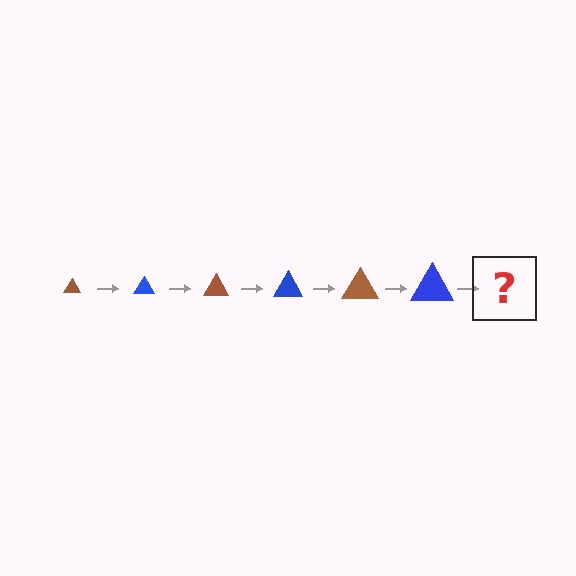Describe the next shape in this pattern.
It should be a brown triangle, larger than the previous one.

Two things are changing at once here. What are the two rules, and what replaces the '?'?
The two rules are that the triangle grows larger each step and the color cycles through brown and blue. The '?' should be a brown triangle, larger than the previous one.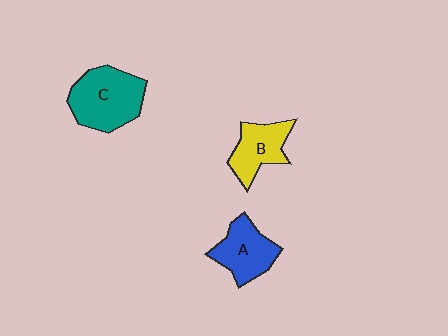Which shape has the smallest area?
Shape B (yellow).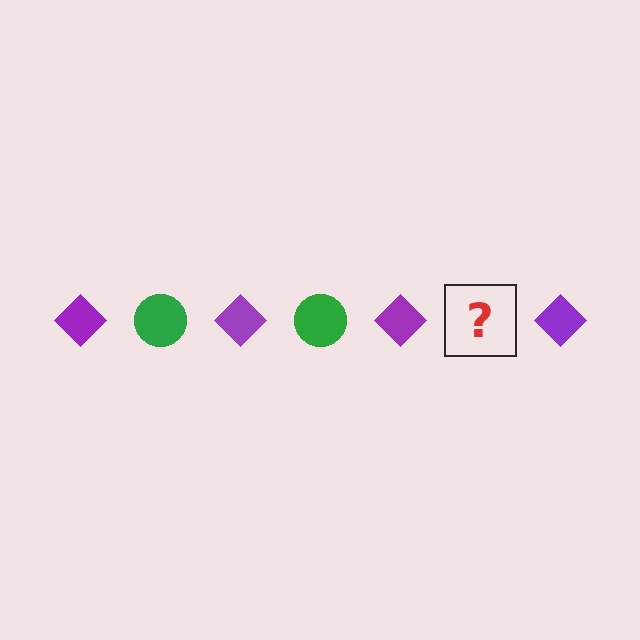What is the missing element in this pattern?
The missing element is a green circle.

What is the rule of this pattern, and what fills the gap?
The rule is that the pattern alternates between purple diamond and green circle. The gap should be filled with a green circle.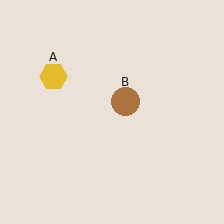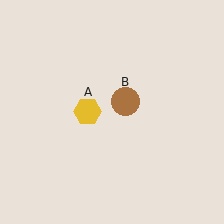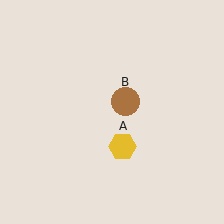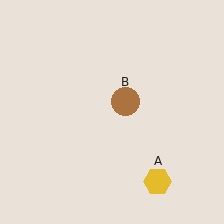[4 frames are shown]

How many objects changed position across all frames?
1 object changed position: yellow hexagon (object A).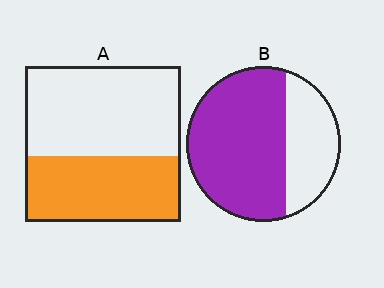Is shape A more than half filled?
No.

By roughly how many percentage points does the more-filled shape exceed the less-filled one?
By roughly 25 percentage points (B over A).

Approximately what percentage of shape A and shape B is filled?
A is approximately 40% and B is approximately 70%.